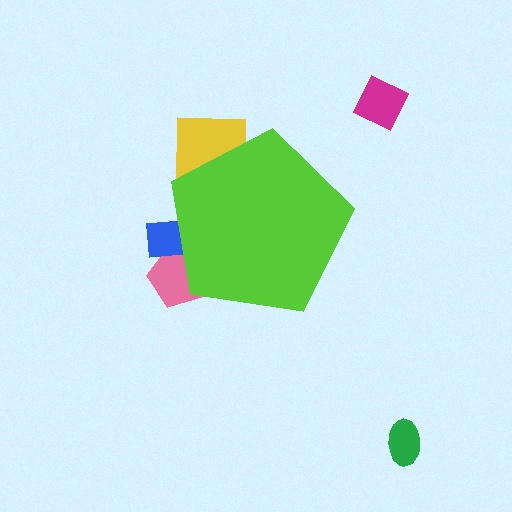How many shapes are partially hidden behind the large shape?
3 shapes are partially hidden.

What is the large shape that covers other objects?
A lime pentagon.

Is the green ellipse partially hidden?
No, the green ellipse is fully visible.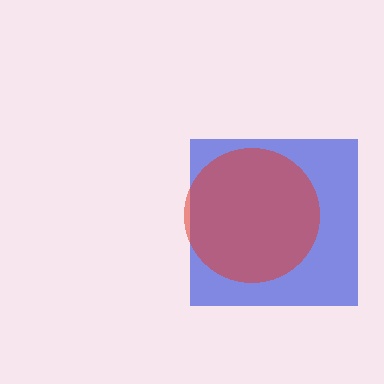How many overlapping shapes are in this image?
There are 2 overlapping shapes in the image.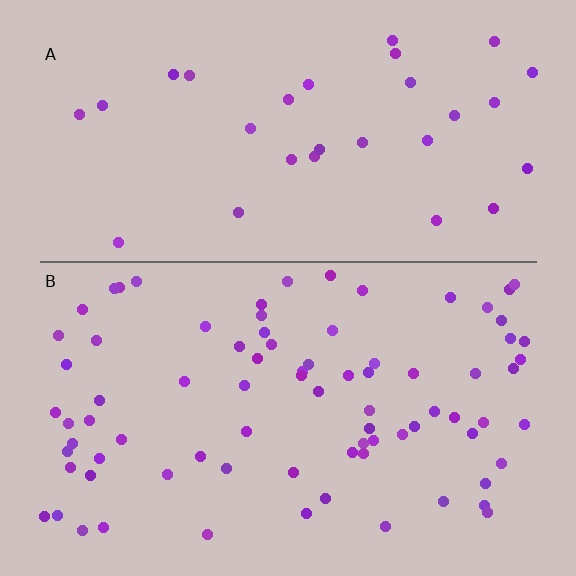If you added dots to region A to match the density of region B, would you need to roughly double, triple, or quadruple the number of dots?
Approximately triple.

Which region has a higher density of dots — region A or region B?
B (the bottom).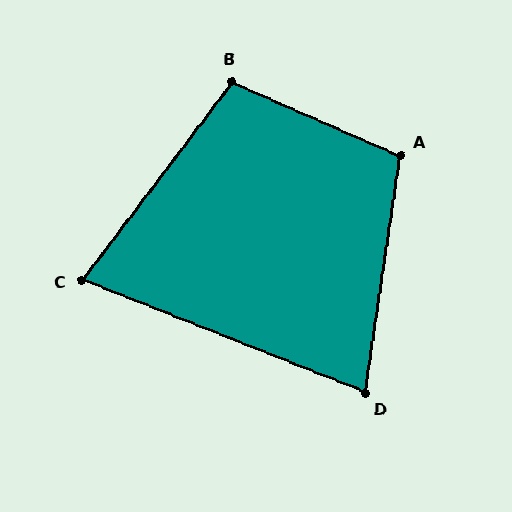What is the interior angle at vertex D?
Approximately 77 degrees (acute).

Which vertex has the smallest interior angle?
C, at approximately 75 degrees.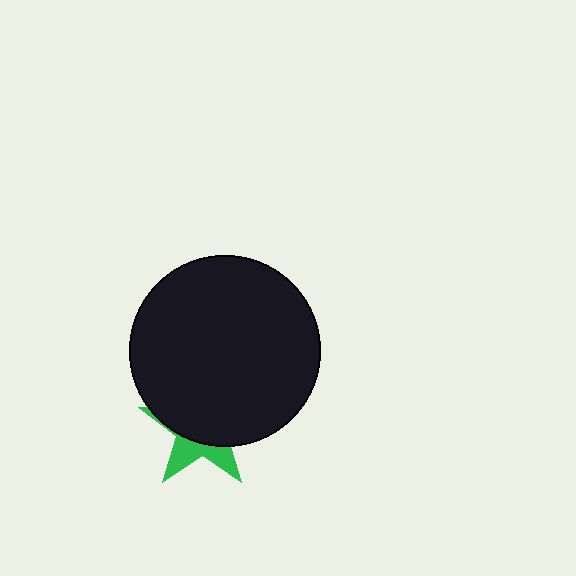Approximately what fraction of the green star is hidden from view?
Roughly 67% of the green star is hidden behind the black circle.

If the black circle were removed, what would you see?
You would see the complete green star.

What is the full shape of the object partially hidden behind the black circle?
The partially hidden object is a green star.